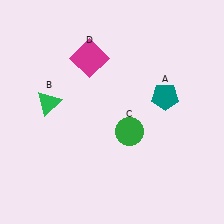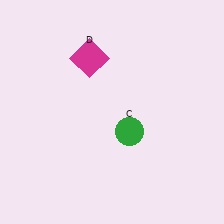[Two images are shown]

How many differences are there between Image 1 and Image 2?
There are 2 differences between the two images.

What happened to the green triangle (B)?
The green triangle (B) was removed in Image 2. It was in the top-left area of Image 1.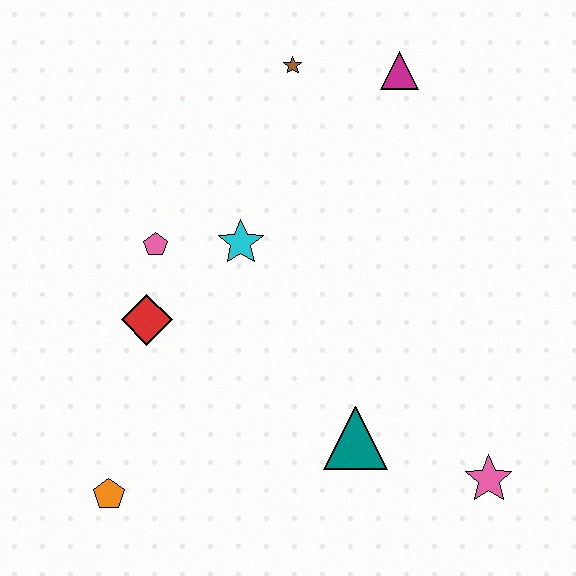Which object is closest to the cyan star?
The pink pentagon is closest to the cyan star.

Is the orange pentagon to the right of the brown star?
No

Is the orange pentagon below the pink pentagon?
Yes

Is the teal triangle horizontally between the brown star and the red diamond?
No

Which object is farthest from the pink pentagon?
The pink star is farthest from the pink pentagon.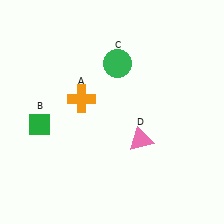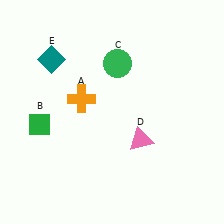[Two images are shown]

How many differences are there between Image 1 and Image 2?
There is 1 difference between the two images.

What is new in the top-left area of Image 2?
A teal diamond (E) was added in the top-left area of Image 2.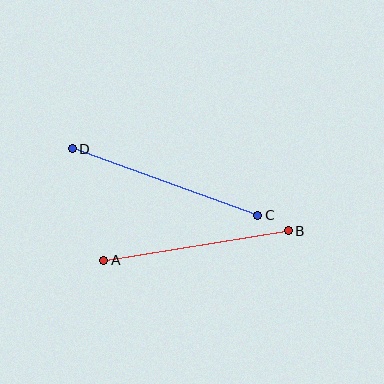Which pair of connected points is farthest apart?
Points C and D are farthest apart.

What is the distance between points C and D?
The distance is approximately 197 pixels.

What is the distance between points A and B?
The distance is approximately 187 pixels.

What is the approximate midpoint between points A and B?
The midpoint is at approximately (196, 246) pixels.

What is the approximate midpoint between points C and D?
The midpoint is at approximately (165, 182) pixels.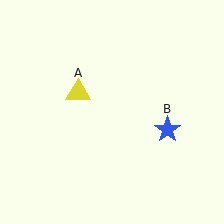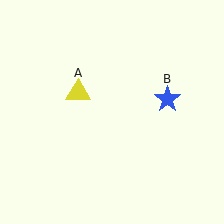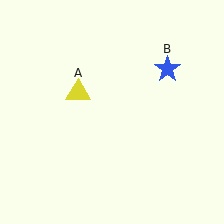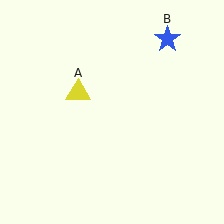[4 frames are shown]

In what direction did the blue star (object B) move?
The blue star (object B) moved up.